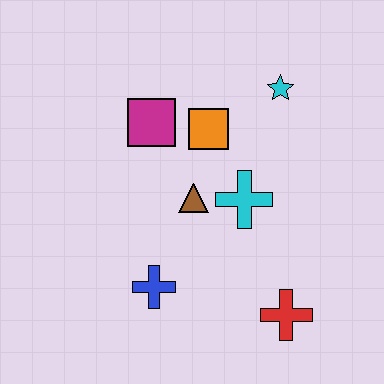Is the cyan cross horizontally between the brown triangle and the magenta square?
No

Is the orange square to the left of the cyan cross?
Yes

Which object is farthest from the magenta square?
The red cross is farthest from the magenta square.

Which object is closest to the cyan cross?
The brown triangle is closest to the cyan cross.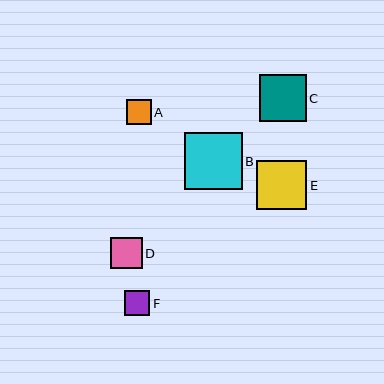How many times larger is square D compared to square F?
Square D is approximately 1.2 times the size of square F.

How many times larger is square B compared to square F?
Square B is approximately 2.3 times the size of square F.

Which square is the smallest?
Square A is the smallest with a size of approximately 25 pixels.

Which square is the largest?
Square B is the largest with a size of approximately 58 pixels.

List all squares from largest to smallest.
From largest to smallest: B, E, C, D, F, A.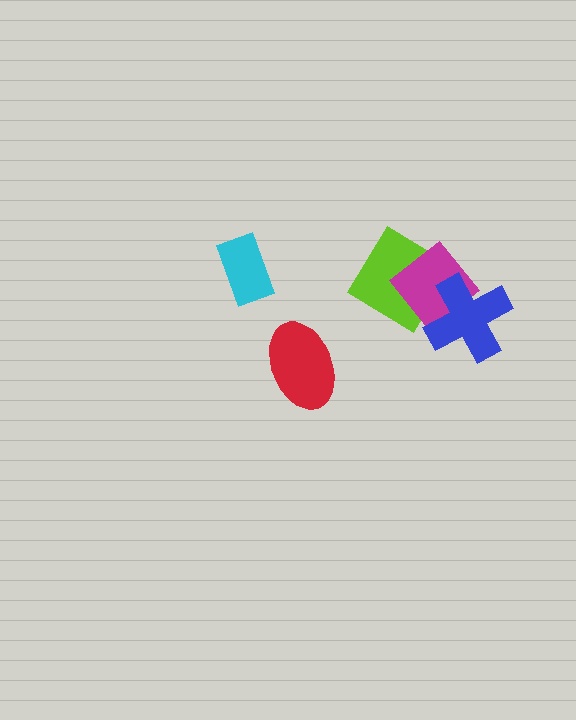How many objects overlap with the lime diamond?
1 object overlaps with the lime diamond.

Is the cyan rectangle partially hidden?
No, no other shape covers it.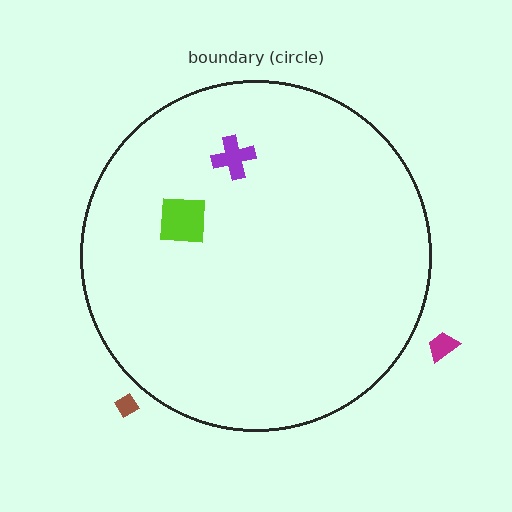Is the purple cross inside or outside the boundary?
Inside.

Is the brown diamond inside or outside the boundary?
Outside.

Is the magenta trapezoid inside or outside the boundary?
Outside.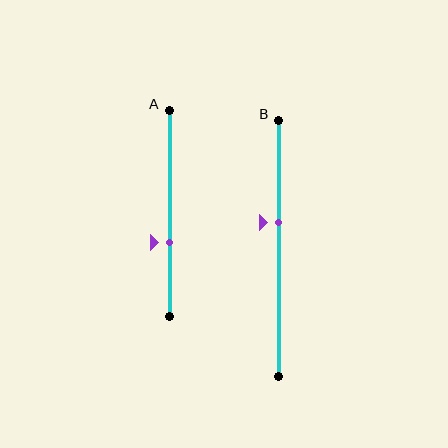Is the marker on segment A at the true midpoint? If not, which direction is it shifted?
No, the marker on segment A is shifted downward by about 14% of the segment length.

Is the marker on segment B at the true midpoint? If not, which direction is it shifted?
No, the marker on segment B is shifted upward by about 10% of the segment length.